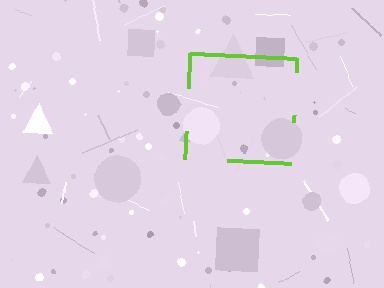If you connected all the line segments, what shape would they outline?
They would outline a square.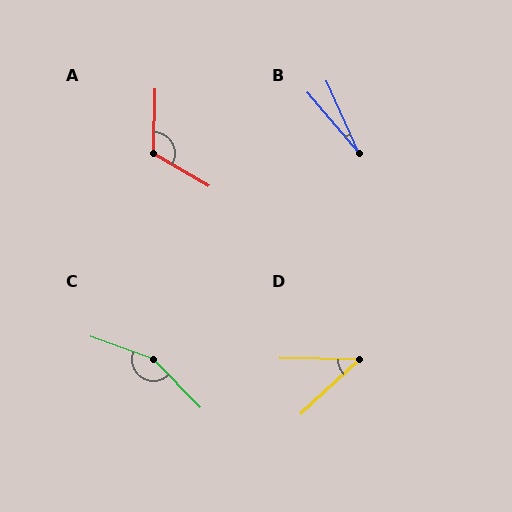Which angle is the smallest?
B, at approximately 17 degrees.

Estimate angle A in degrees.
Approximately 119 degrees.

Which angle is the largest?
C, at approximately 155 degrees.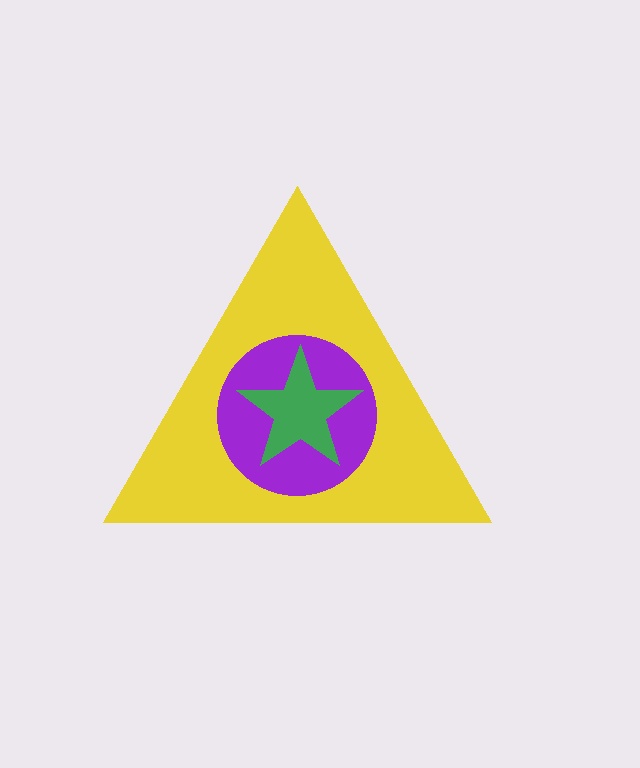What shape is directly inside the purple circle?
The green star.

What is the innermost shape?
The green star.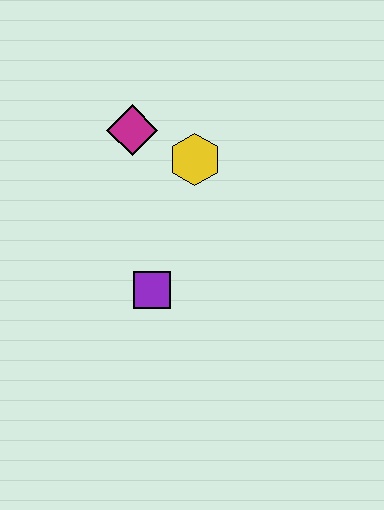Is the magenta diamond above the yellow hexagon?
Yes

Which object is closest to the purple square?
The yellow hexagon is closest to the purple square.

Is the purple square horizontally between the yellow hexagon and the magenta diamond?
Yes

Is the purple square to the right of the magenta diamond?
Yes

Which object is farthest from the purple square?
The magenta diamond is farthest from the purple square.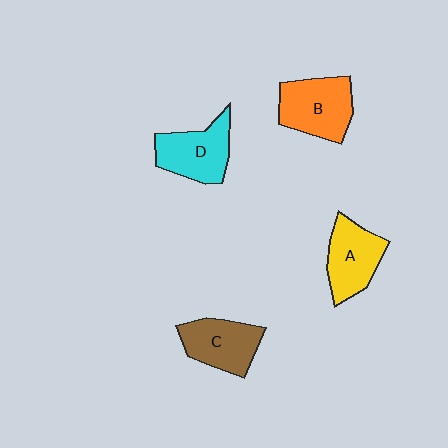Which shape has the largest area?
Shape B (orange).